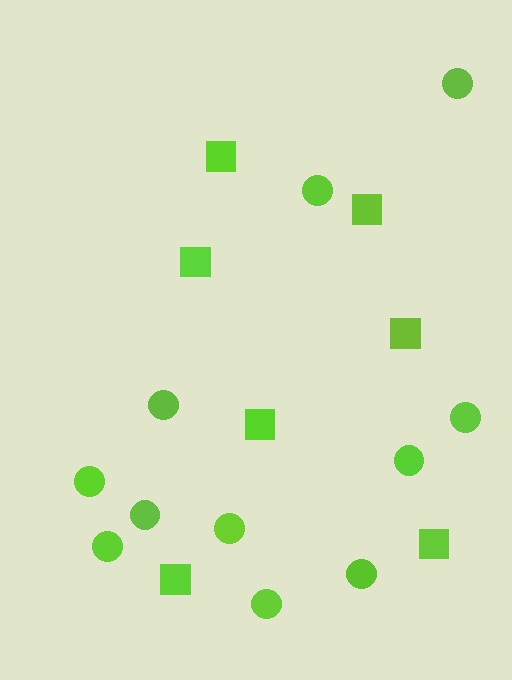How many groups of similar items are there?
There are 2 groups: one group of squares (7) and one group of circles (11).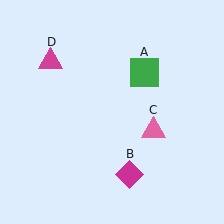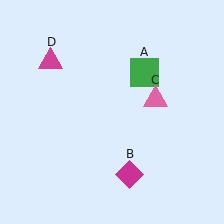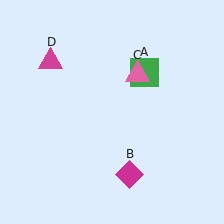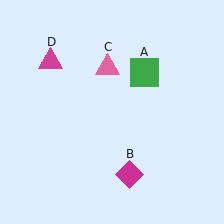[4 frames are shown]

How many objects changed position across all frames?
1 object changed position: pink triangle (object C).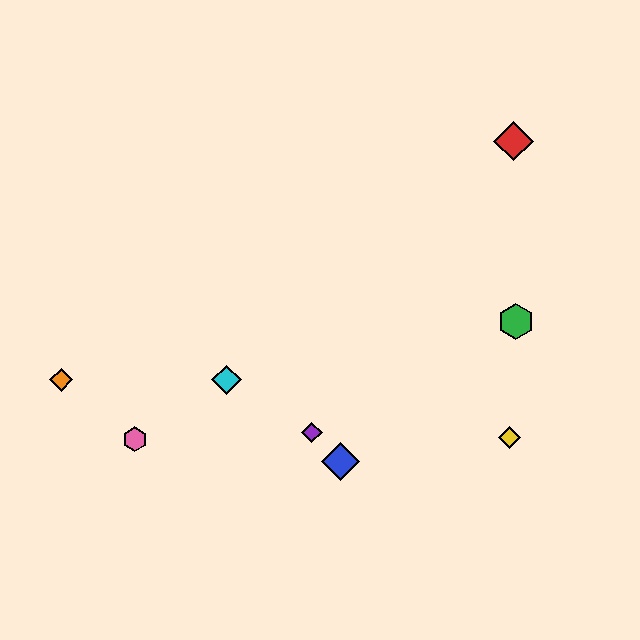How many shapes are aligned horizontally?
2 shapes (the orange diamond, the cyan diamond) are aligned horizontally.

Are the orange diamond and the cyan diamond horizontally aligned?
Yes, both are at y≈380.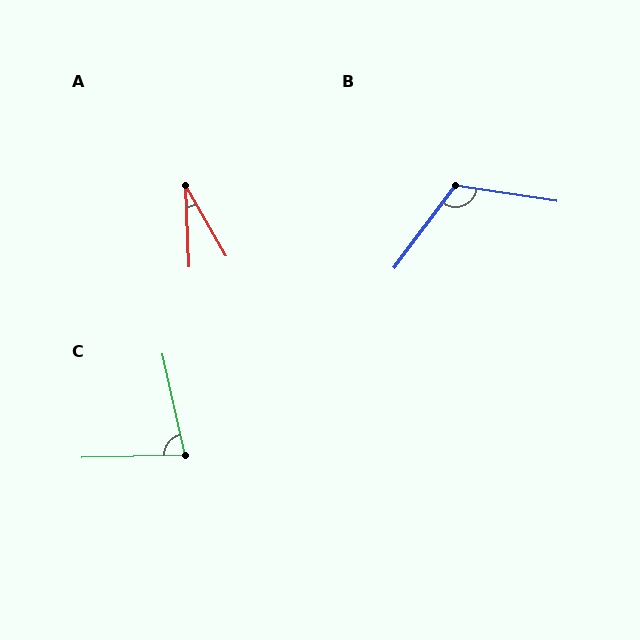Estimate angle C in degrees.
Approximately 79 degrees.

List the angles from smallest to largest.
A (28°), C (79°), B (118°).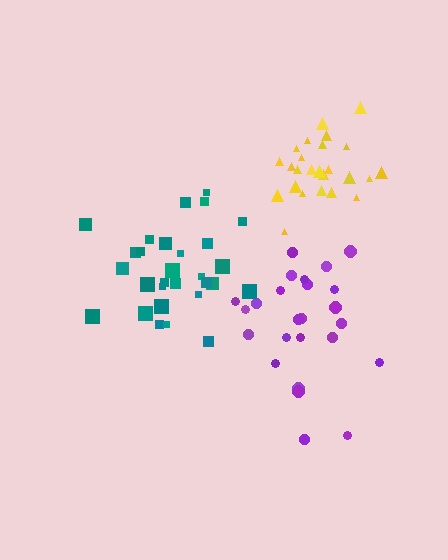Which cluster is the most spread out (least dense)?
Purple.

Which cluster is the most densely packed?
Yellow.